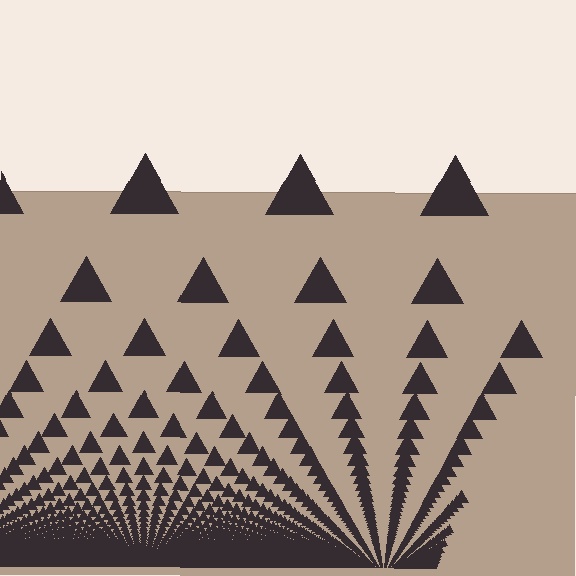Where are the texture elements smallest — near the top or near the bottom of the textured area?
Near the bottom.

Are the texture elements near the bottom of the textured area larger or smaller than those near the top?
Smaller. The gradient is inverted — elements near the bottom are smaller and denser.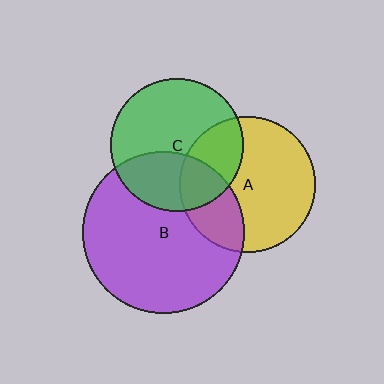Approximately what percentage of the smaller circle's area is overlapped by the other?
Approximately 30%.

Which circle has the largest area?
Circle B (purple).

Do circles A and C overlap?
Yes.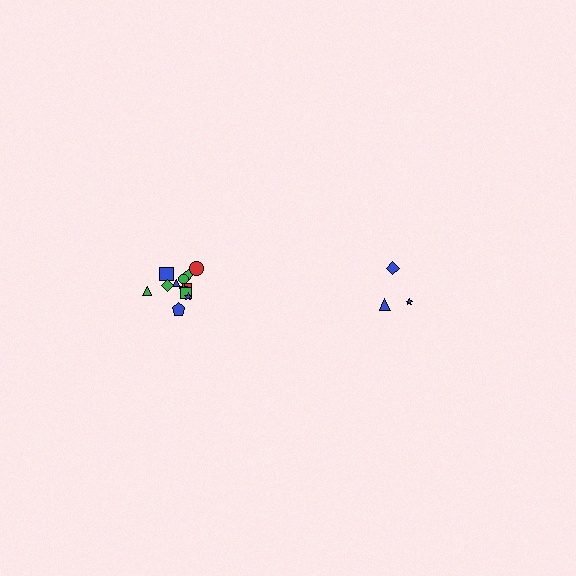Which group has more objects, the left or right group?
The left group.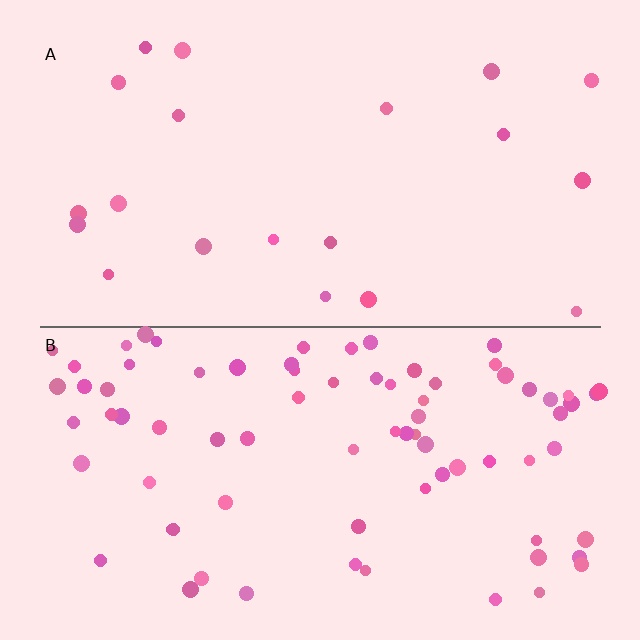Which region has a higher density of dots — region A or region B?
B (the bottom).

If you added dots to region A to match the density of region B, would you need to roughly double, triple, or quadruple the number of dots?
Approximately quadruple.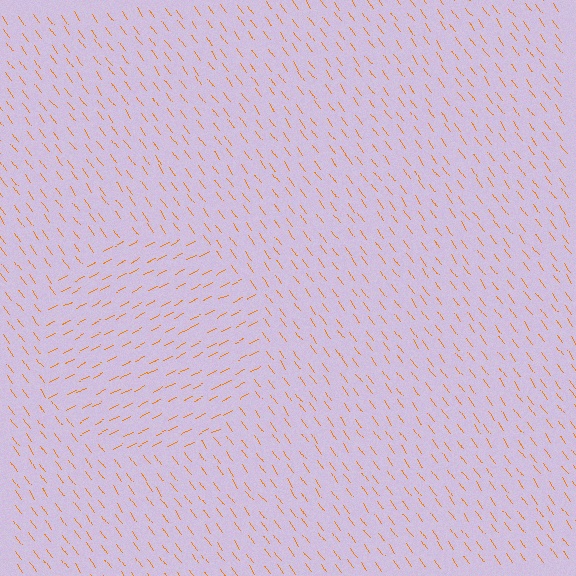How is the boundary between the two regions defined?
The boundary is defined purely by a change in line orientation (approximately 81 degrees difference). All lines are the same color and thickness.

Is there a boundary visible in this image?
Yes, there is a texture boundary formed by a change in line orientation.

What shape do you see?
I see a circle.